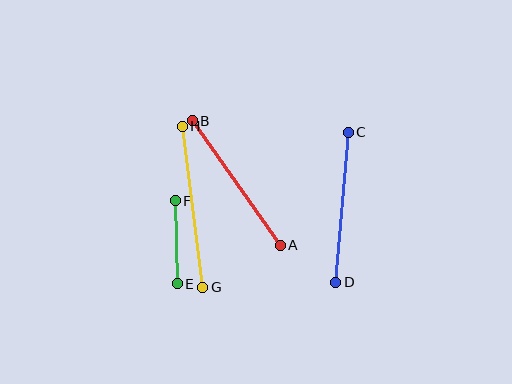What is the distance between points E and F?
The distance is approximately 83 pixels.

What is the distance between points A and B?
The distance is approximately 153 pixels.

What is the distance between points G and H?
The distance is approximately 162 pixels.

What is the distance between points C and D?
The distance is approximately 150 pixels.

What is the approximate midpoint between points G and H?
The midpoint is at approximately (192, 207) pixels.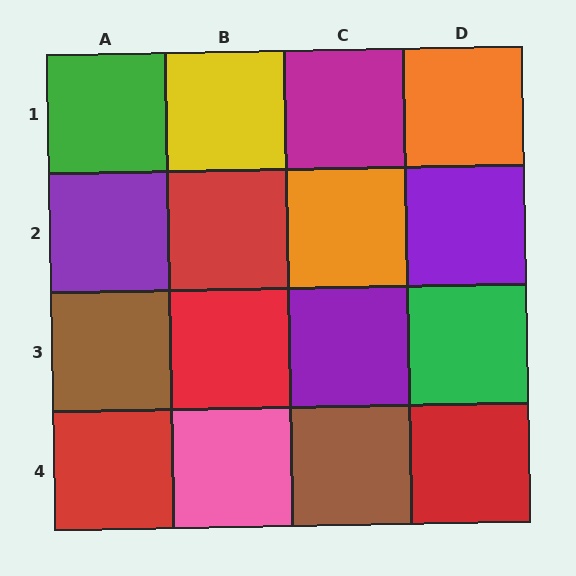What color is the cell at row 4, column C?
Brown.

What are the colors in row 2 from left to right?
Purple, red, orange, purple.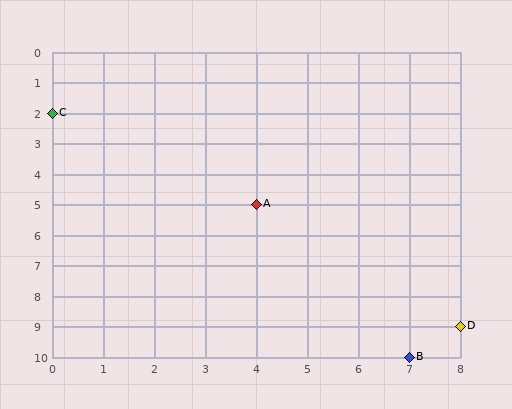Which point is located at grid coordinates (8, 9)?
Point D is at (8, 9).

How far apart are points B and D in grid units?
Points B and D are 1 column and 1 row apart (about 1.4 grid units diagonally).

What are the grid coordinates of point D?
Point D is at grid coordinates (8, 9).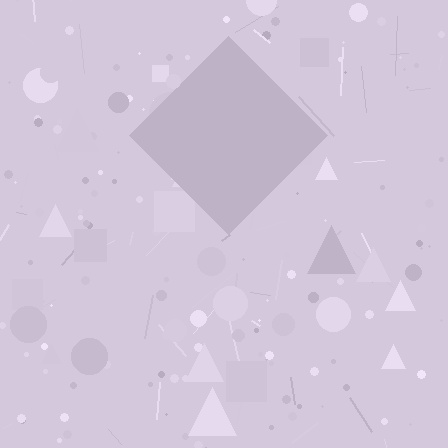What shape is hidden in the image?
A diamond is hidden in the image.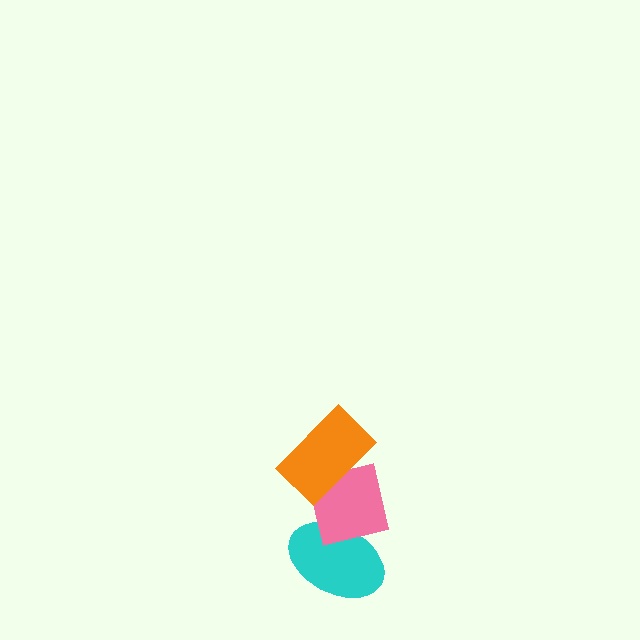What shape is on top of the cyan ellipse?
The pink square is on top of the cyan ellipse.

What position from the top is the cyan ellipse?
The cyan ellipse is 3rd from the top.